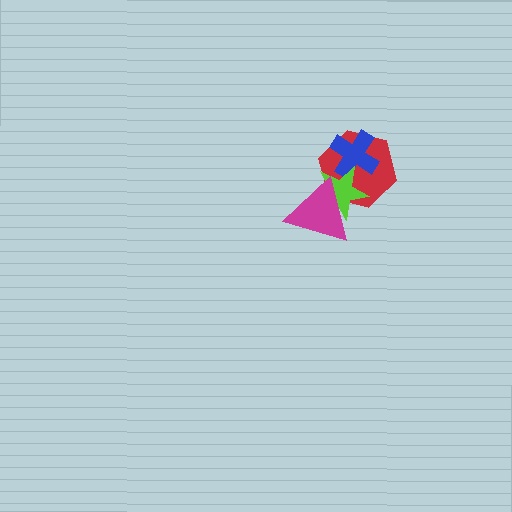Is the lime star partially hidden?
Yes, it is partially covered by another shape.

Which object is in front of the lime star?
The magenta triangle is in front of the lime star.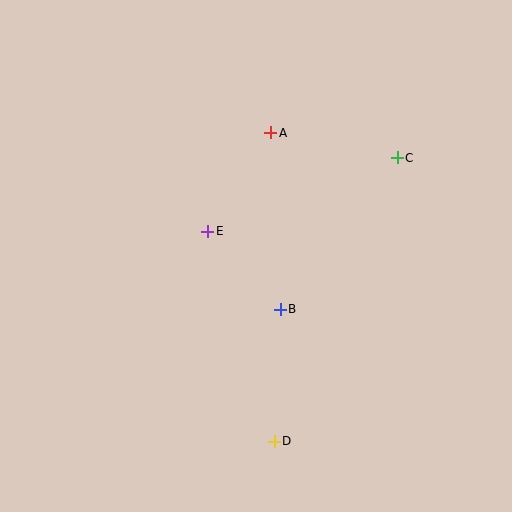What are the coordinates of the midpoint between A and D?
The midpoint between A and D is at (273, 287).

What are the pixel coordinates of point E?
Point E is at (208, 231).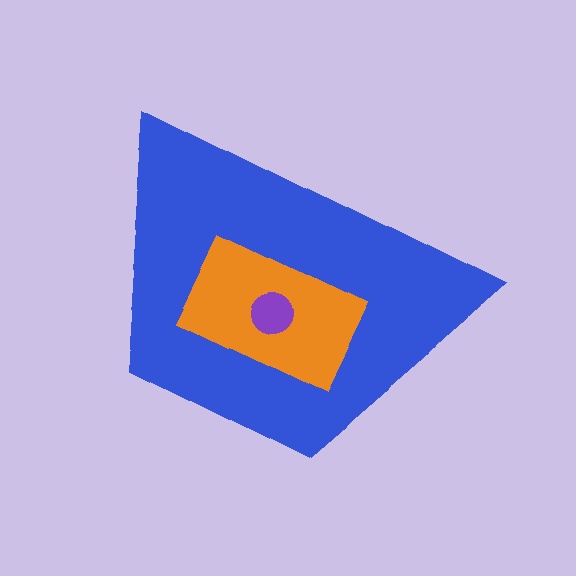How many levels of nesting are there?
3.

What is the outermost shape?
The blue trapezoid.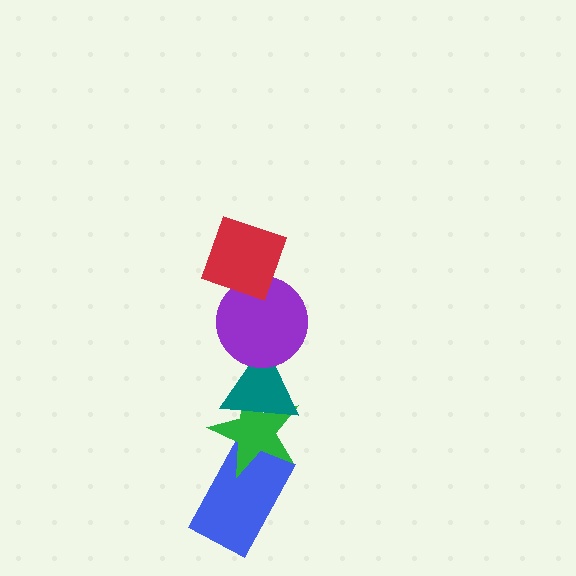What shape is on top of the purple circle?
The red diamond is on top of the purple circle.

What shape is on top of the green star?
The teal triangle is on top of the green star.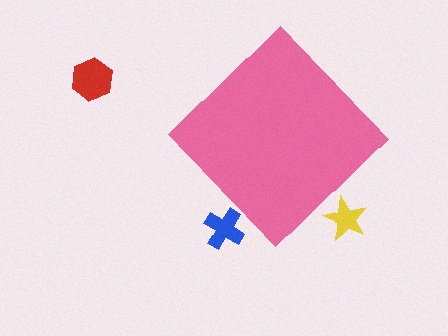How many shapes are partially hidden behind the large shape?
2 shapes are partially hidden.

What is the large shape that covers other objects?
A pink diamond.